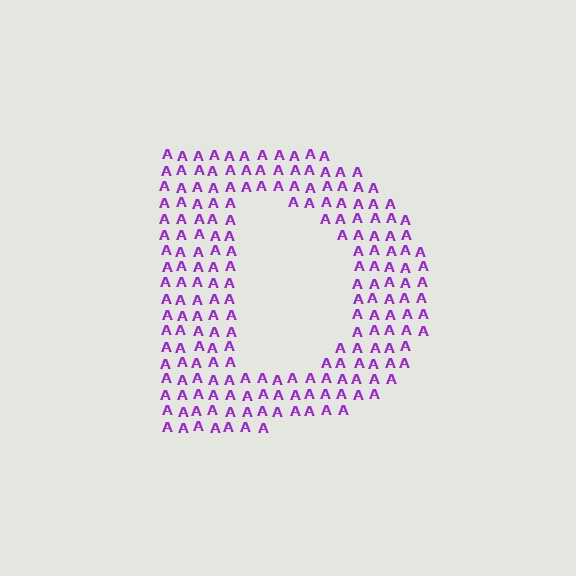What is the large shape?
The large shape is the letter D.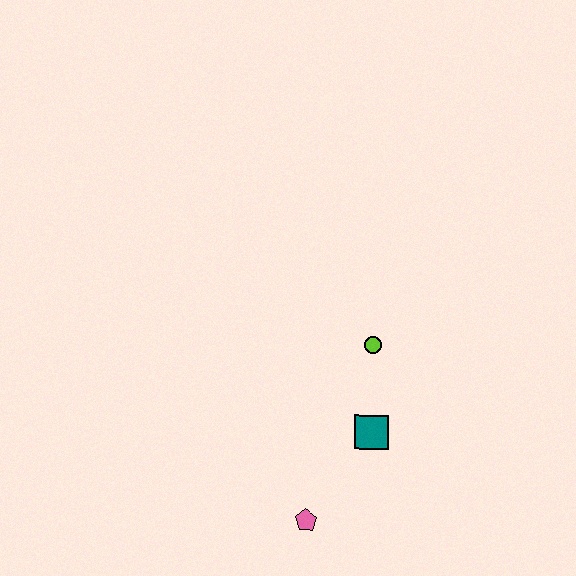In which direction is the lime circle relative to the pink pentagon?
The lime circle is above the pink pentagon.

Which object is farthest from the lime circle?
The pink pentagon is farthest from the lime circle.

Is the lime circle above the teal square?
Yes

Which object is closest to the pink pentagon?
The teal square is closest to the pink pentagon.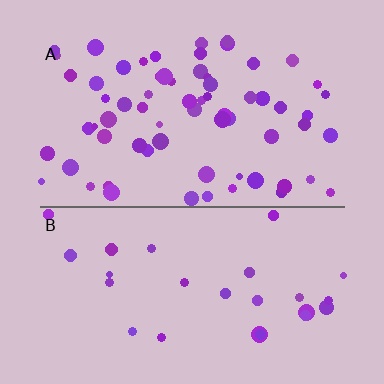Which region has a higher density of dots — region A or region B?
A (the top).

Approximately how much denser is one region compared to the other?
Approximately 2.5× — region A over region B.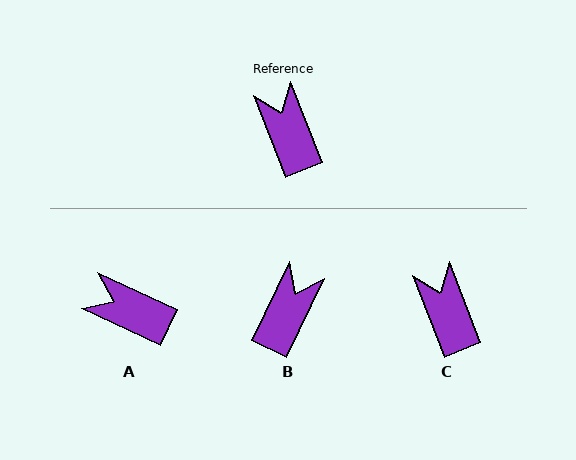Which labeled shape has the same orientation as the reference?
C.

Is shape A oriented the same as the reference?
No, it is off by about 44 degrees.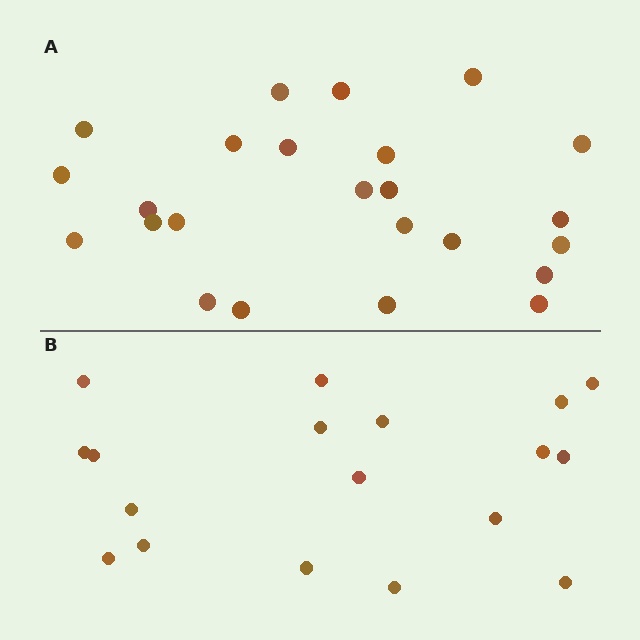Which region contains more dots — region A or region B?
Region A (the top region) has more dots.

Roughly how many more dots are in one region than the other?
Region A has about 6 more dots than region B.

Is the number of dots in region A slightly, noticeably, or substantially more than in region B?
Region A has noticeably more, but not dramatically so. The ratio is roughly 1.3 to 1.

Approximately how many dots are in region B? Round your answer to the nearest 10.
About 20 dots. (The exact count is 18, which rounds to 20.)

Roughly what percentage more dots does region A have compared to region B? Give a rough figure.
About 35% more.